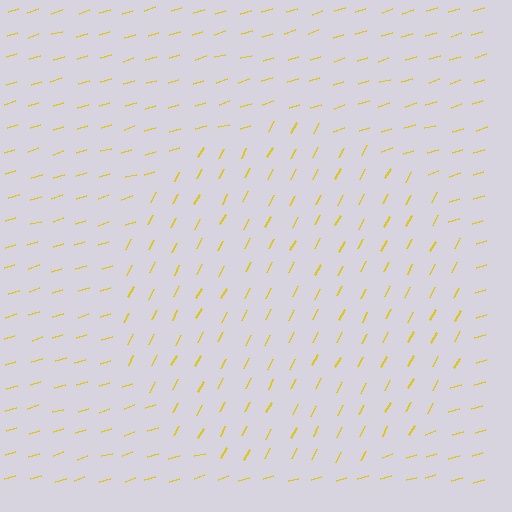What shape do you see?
I see a circle.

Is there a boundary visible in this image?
Yes, there is a texture boundary formed by a change in line orientation.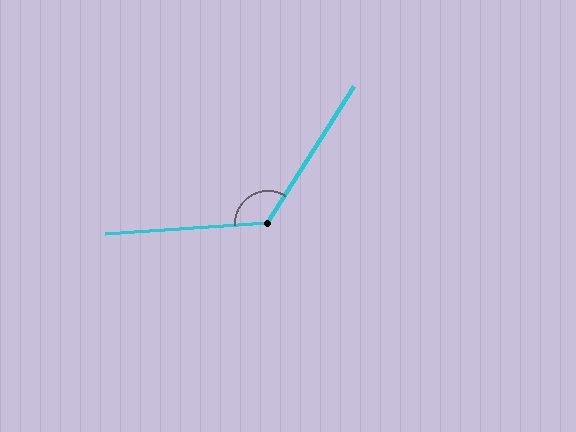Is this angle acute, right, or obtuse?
It is obtuse.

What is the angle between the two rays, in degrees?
Approximately 126 degrees.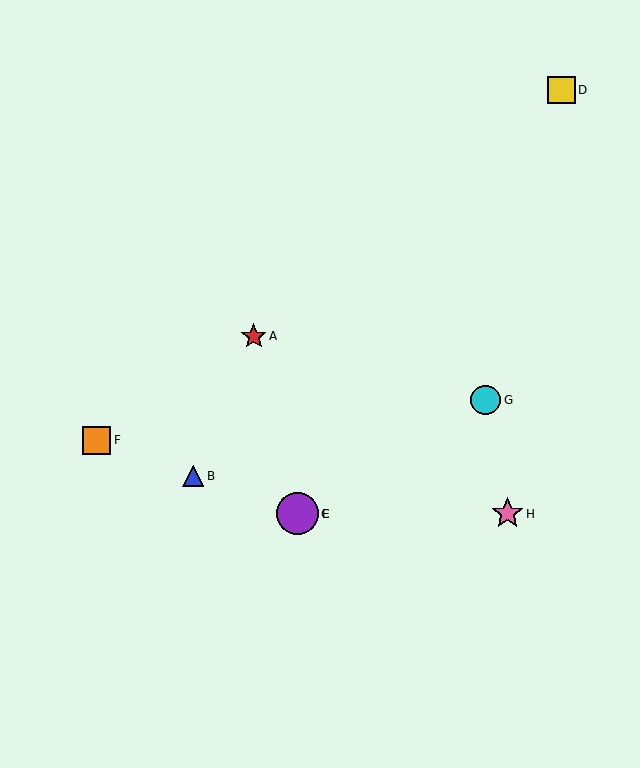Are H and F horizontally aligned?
No, H is at y≈514 and F is at y≈440.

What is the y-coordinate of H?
Object H is at y≈514.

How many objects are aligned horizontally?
3 objects (C, E, H) are aligned horizontally.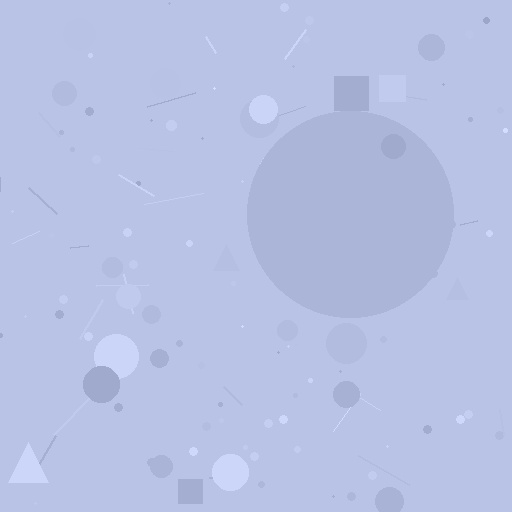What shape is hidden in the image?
A circle is hidden in the image.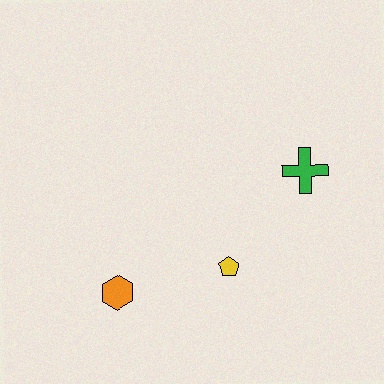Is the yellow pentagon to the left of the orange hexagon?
No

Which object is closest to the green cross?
The yellow pentagon is closest to the green cross.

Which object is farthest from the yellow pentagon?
The green cross is farthest from the yellow pentagon.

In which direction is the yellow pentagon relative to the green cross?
The yellow pentagon is below the green cross.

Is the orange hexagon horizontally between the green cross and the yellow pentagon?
No